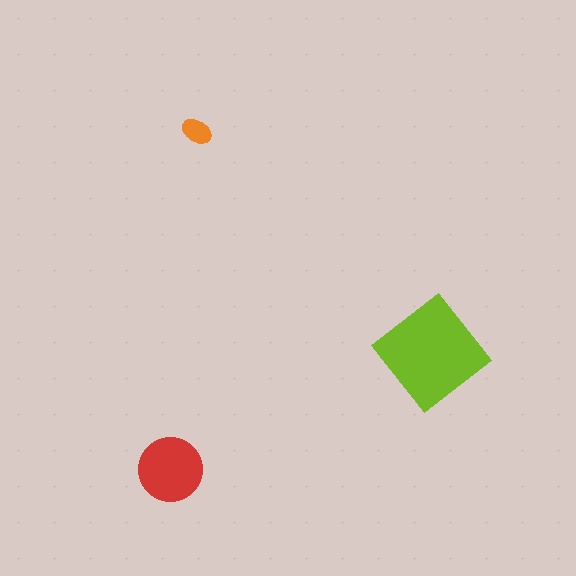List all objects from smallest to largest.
The orange ellipse, the red circle, the lime diamond.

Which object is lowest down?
The red circle is bottommost.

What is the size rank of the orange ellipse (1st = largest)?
3rd.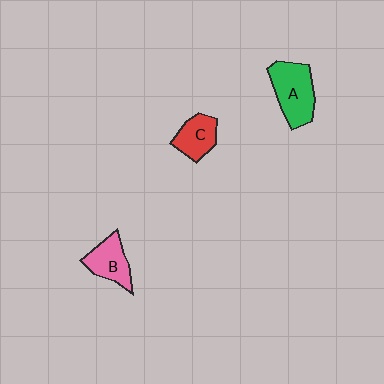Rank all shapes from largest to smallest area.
From largest to smallest: A (green), B (pink), C (red).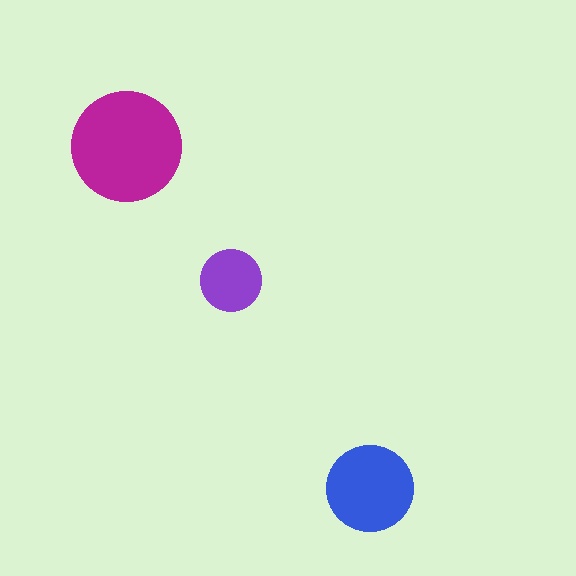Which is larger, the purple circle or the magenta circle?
The magenta one.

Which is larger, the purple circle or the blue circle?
The blue one.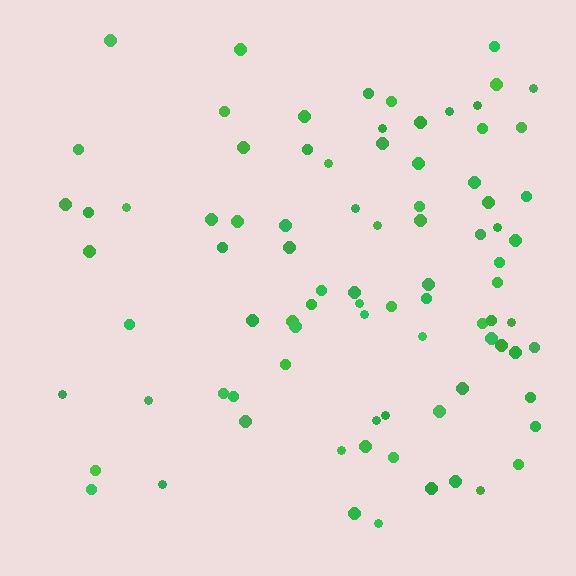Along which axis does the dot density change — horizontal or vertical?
Horizontal.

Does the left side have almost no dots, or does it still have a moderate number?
Still a moderate number, just noticeably fewer than the right.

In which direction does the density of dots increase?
From left to right, with the right side densest.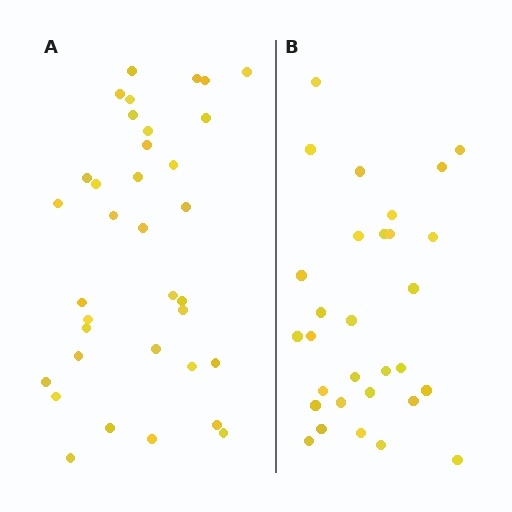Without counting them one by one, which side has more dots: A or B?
Region A (the left region) has more dots.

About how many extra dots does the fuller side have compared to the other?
Region A has about 5 more dots than region B.